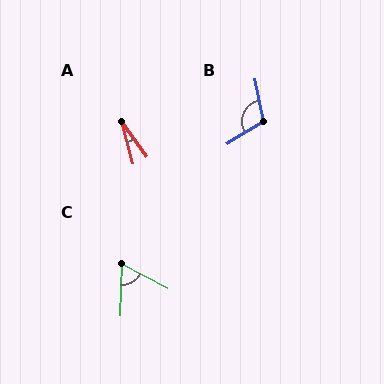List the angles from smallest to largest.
A (20°), C (64°), B (111°).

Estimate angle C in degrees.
Approximately 64 degrees.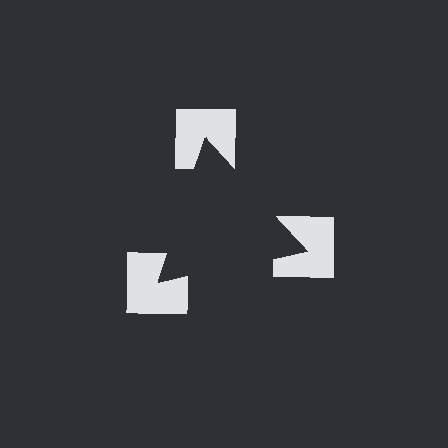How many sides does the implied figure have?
3 sides.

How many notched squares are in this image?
There are 3 — one at each vertex of the illusory triangle.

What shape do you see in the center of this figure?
An illusory triangle — its edges are inferred from the aligned wedge cuts in the notched squares, not physically drawn.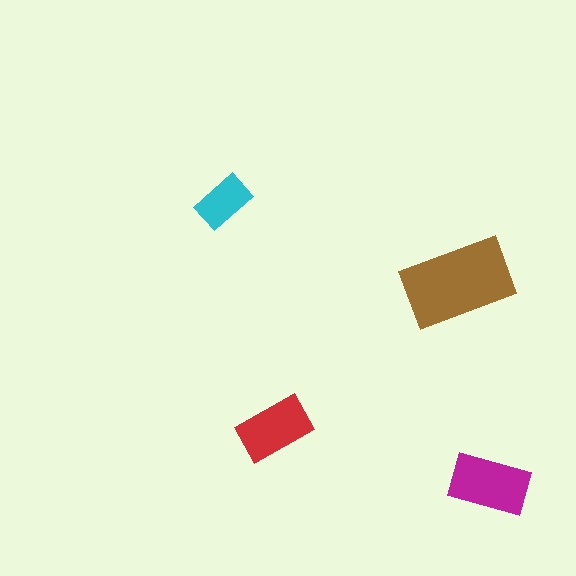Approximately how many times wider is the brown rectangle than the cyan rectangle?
About 2 times wider.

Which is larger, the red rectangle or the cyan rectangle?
The red one.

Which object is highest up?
The cyan rectangle is topmost.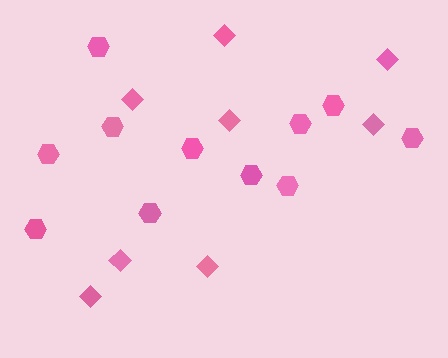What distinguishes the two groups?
There are 2 groups: one group of diamonds (8) and one group of hexagons (11).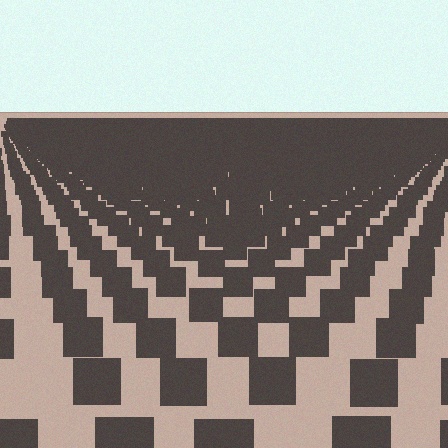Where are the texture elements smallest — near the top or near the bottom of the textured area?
Near the top.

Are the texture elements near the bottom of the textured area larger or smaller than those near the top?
Larger. Near the bottom, elements are closer to the viewer and appear at a bigger on-screen size.